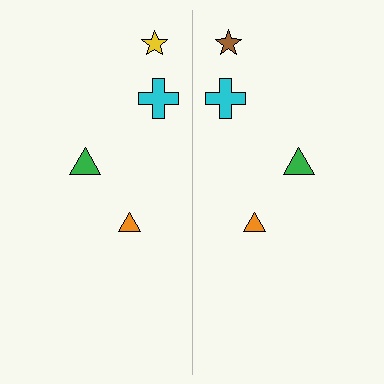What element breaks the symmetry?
The brown star on the right side breaks the symmetry — its mirror counterpart is yellow.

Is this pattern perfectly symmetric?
No, the pattern is not perfectly symmetric. The brown star on the right side breaks the symmetry — its mirror counterpart is yellow.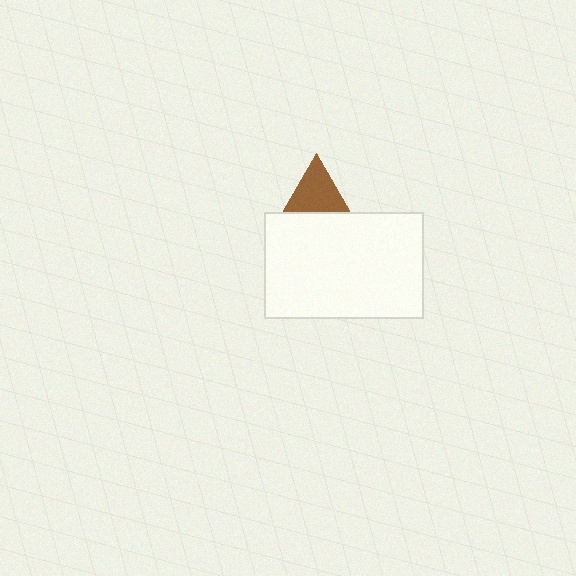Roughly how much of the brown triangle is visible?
About half of it is visible (roughly 46%).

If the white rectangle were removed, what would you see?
You would see the complete brown triangle.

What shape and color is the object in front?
The object in front is a white rectangle.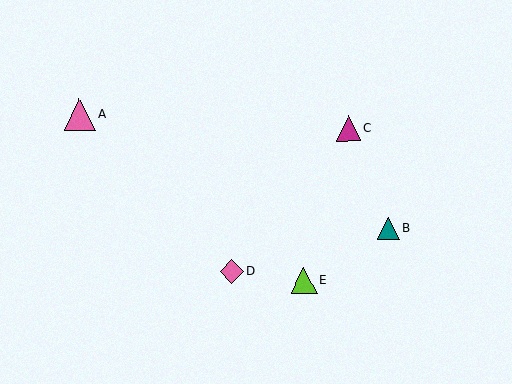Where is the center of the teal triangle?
The center of the teal triangle is at (388, 229).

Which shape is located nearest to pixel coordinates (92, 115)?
The pink triangle (labeled A) at (79, 114) is nearest to that location.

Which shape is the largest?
The pink triangle (labeled A) is the largest.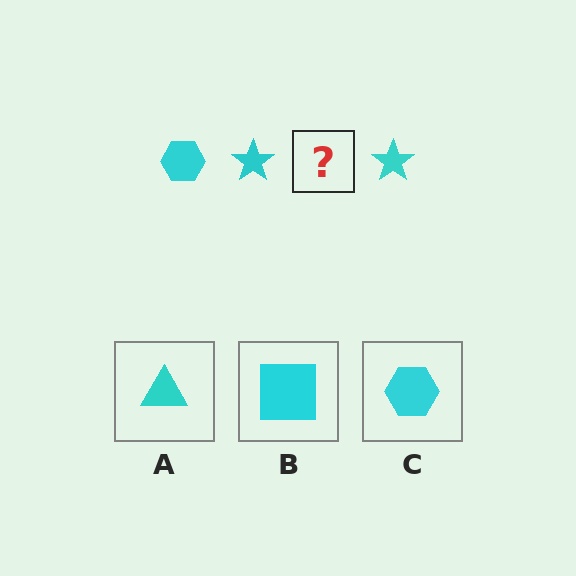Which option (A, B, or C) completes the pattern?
C.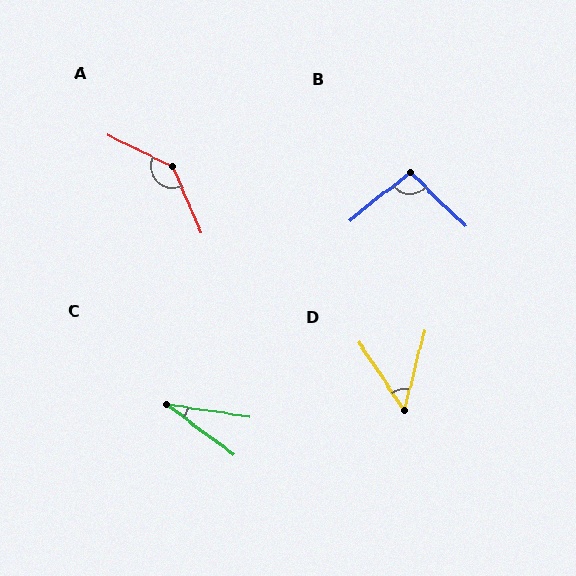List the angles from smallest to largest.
C (28°), D (48°), B (97°), A (140°).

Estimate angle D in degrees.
Approximately 48 degrees.